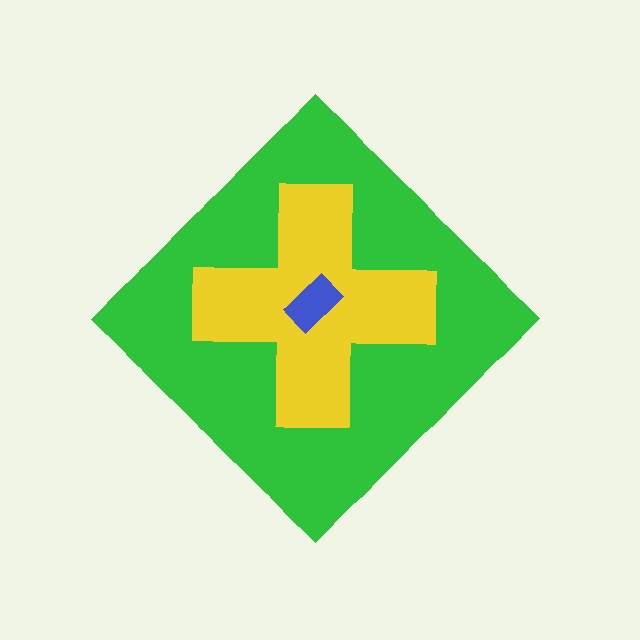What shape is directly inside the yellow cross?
The blue rectangle.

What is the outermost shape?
The green diamond.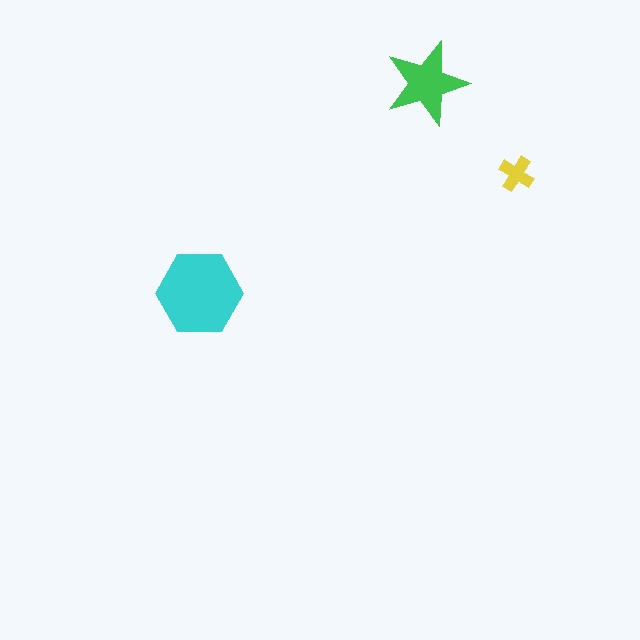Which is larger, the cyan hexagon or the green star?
The cyan hexagon.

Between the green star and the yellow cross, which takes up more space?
The green star.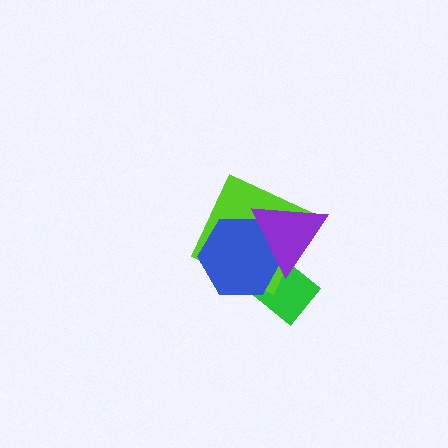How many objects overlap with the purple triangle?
3 objects overlap with the purple triangle.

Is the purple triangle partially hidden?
No, no other shape covers it.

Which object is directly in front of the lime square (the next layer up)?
The blue hexagon is directly in front of the lime square.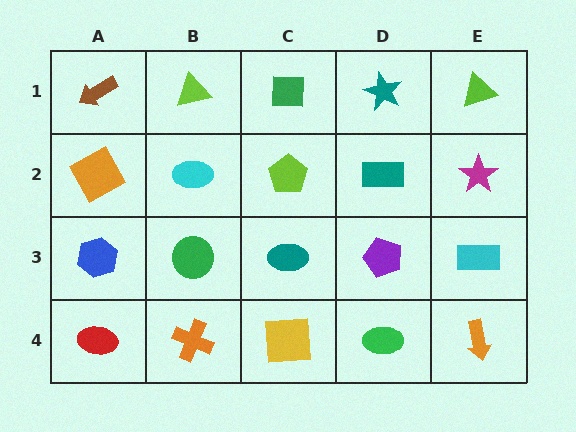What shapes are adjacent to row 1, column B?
A cyan ellipse (row 2, column B), a brown arrow (row 1, column A), a green square (row 1, column C).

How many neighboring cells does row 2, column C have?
4.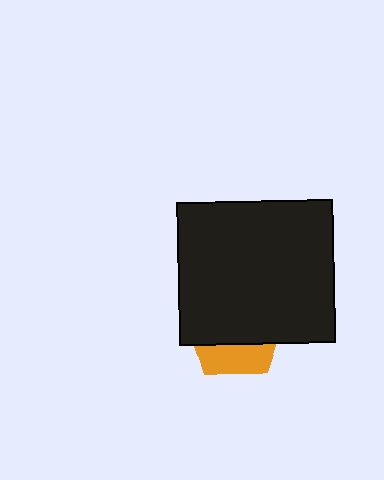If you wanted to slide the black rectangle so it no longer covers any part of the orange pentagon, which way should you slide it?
Slide it up — that is the most direct way to separate the two shapes.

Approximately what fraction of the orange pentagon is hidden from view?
Roughly 69% of the orange pentagon is hidden behind the black rectangle.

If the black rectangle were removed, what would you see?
You would see the complete orange pentagon.